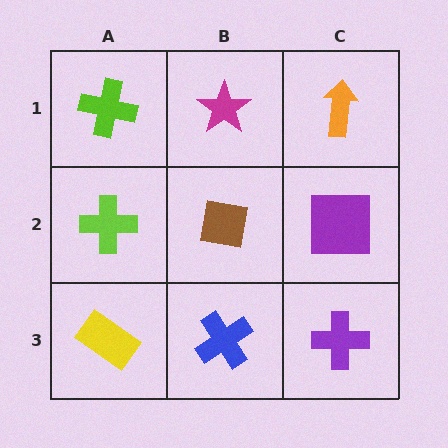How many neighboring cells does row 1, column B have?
3.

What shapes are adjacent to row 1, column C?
A purple square (row 2, column C), a magenta star (row 1, column B).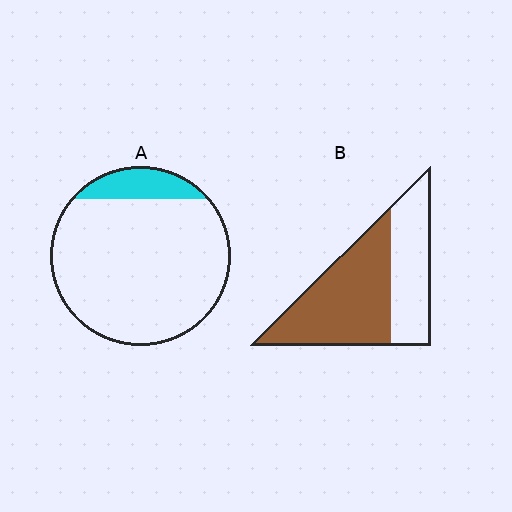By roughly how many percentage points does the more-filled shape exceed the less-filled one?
By roughly 50 percentage points (B over A).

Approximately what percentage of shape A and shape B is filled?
A is approximately 15% and B is approximately 60%.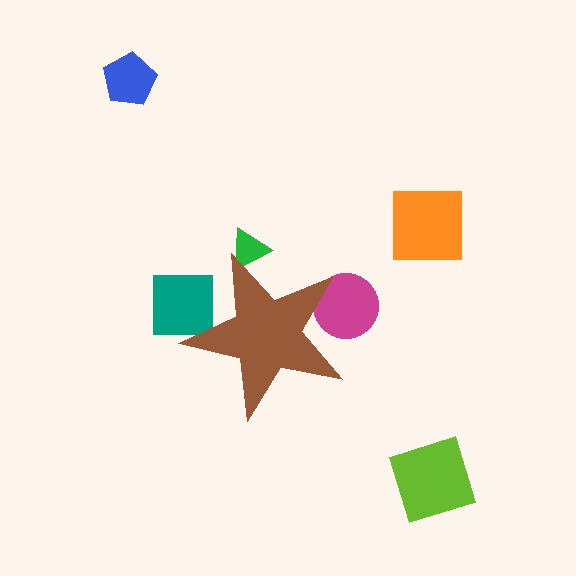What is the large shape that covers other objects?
A brown star.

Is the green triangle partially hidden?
Yes, the green triangle is partially hidden behind the brown star.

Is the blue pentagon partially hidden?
No, the blue pentagon is fully visible.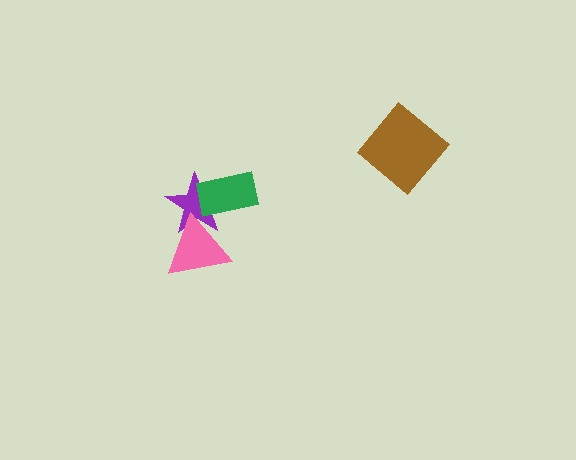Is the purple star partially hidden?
Yes, it is partially covered by another shape.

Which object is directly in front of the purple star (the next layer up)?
The green rectangle is directly in front of the purple star.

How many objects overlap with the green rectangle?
1 object overlaps with the green rectangle.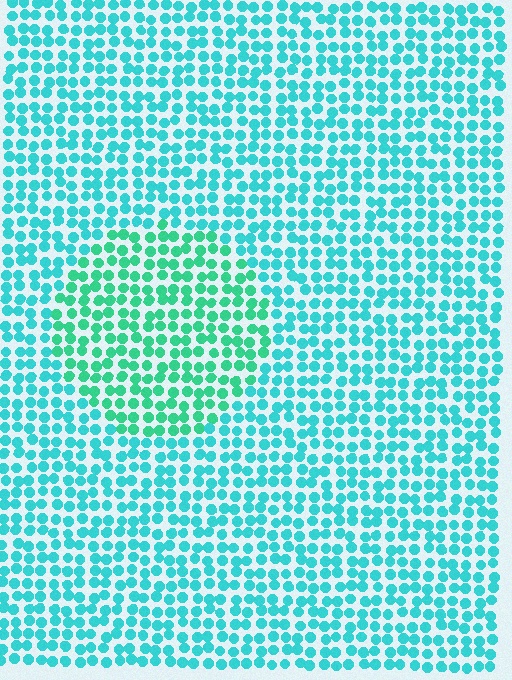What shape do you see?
I see a circle.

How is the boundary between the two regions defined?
The boundary is defined purely by a slight shift in hue (about 26 degrees). Spacing, size, and orientation are identical on both sides.